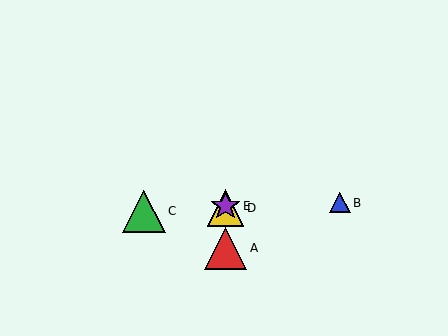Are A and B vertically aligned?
No, A is at x≈225 and B is at x≈340.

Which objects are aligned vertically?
Objects A, D, E are aligned vertically.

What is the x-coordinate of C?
Object C is at x≈144.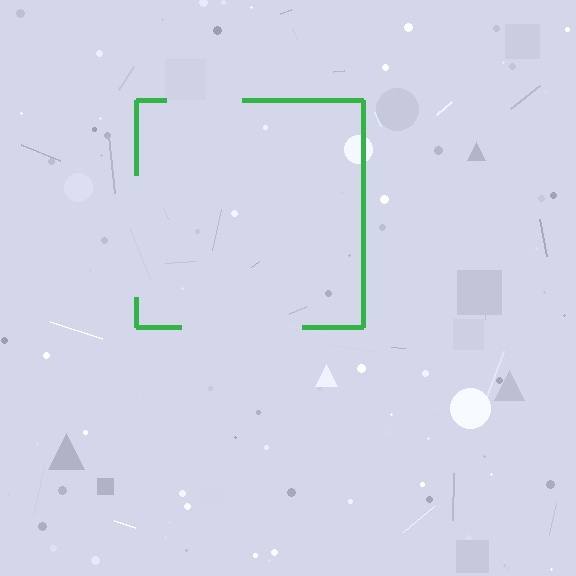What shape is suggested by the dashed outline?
The dashed outline suggests a square.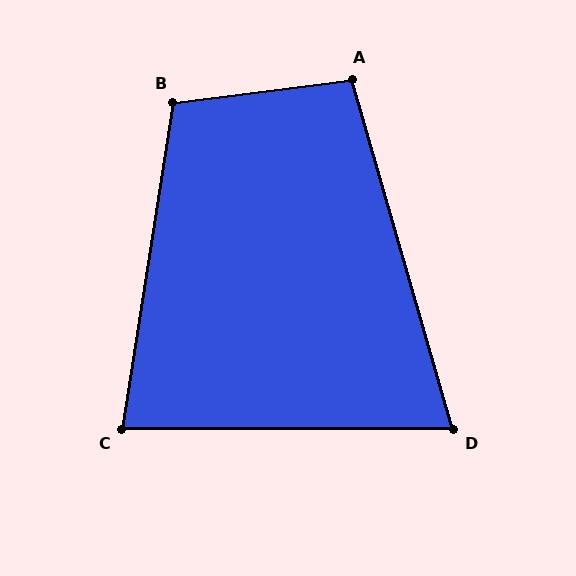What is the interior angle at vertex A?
Approximately 99 degrees (obtuse).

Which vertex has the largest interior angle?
B, at approximately 106 degrees.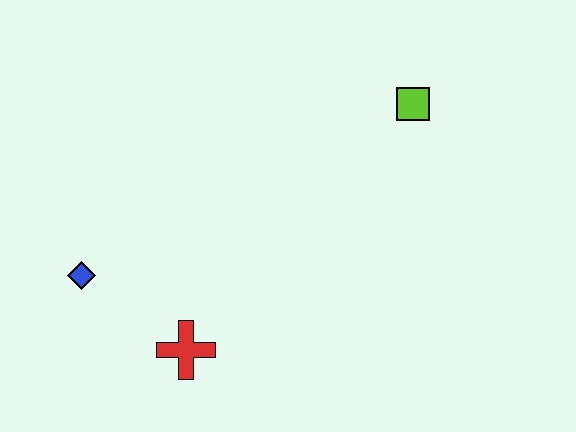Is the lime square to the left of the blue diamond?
No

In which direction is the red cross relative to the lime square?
The red cross is below the lime square.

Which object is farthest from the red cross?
The lime square is farthest from the red cross.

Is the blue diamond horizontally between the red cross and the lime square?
No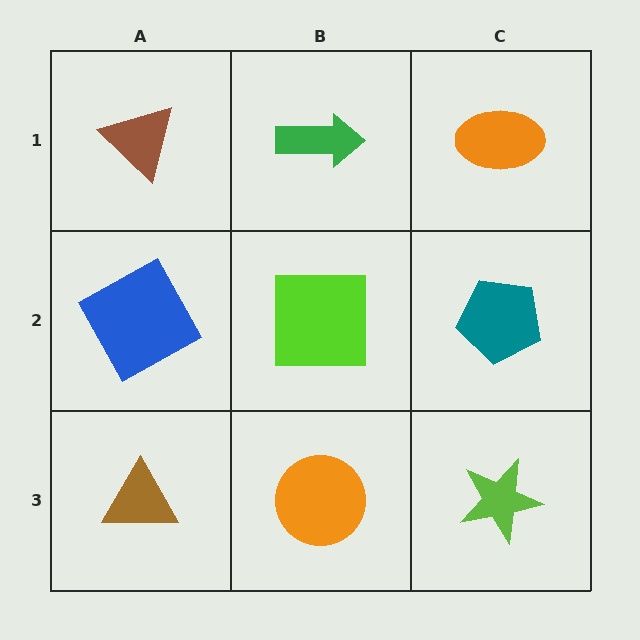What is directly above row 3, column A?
A blue square.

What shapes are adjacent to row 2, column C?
An orange ellipse (row 1, column C), a lime star (row 3, column C), a lime square (row 2, column B).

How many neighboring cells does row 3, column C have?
2.